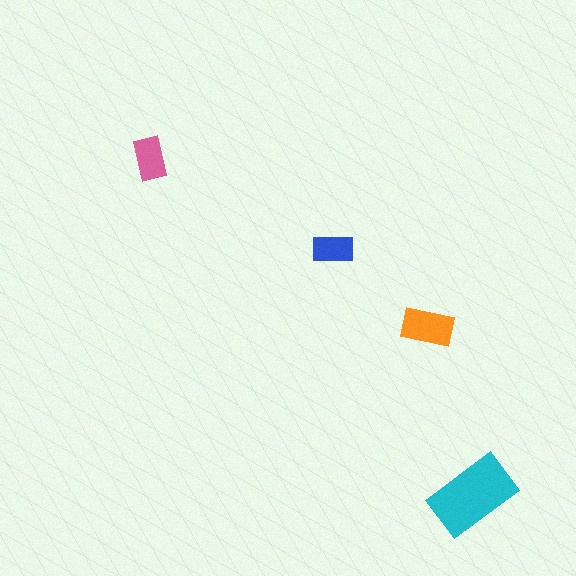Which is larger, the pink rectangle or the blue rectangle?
The pink one.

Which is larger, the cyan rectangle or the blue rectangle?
The cyan one.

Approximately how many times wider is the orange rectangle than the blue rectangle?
About 1.5 times wider.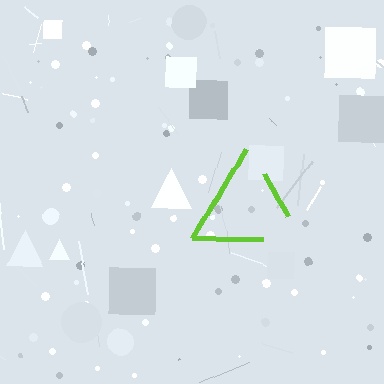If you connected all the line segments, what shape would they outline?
They would outline a triangle.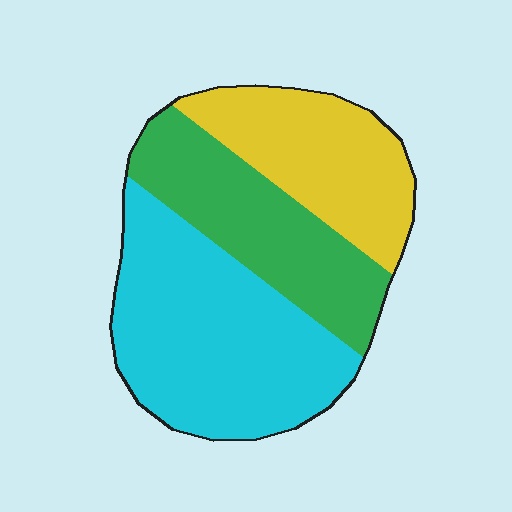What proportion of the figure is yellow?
Yellow takes up about one quarter (1/4) of the figure.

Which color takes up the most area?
Cyan, at roughly 45%.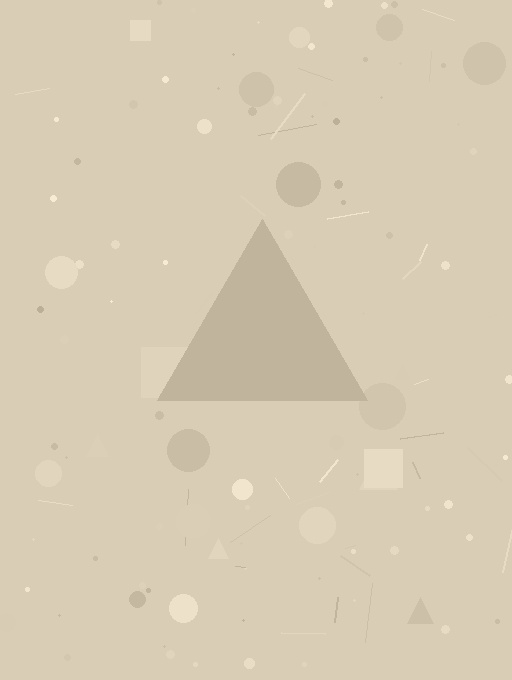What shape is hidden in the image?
A triangle is hidden in the image.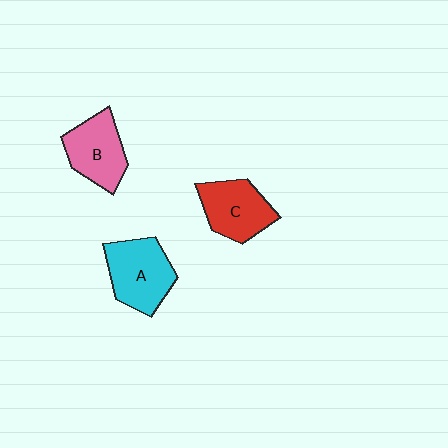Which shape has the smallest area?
Shape B (pink).